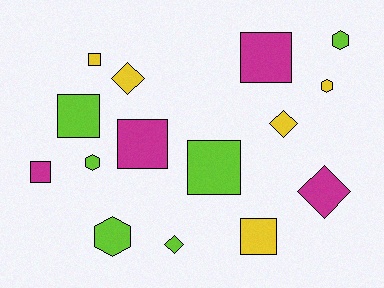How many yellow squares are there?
There are 2 yellow squares.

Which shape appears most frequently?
Square, with 7 objects.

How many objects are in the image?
There are 15 objects.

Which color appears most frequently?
Lime, with 6 objects.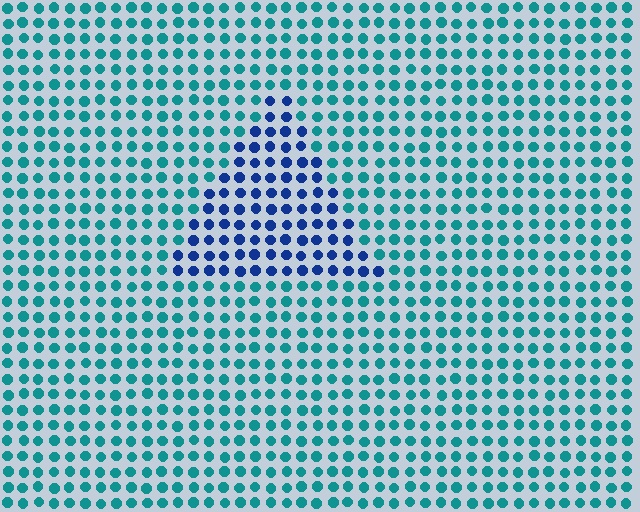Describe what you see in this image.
The image is filled with small teal elements in a uniform arrangement. A triangle-shaped region is visible where the elements are tinted to a slightly different hue, forming a subtle color boundary.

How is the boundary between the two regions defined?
The boundary is defined purely by a slight shift in hue (about 44 degrees). Spacing, size, and orientation are identical on both sides.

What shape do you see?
I see a triangle.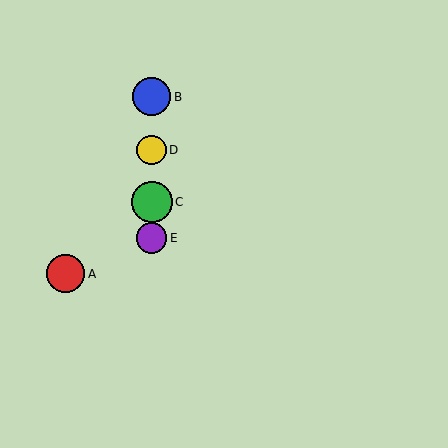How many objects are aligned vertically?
4 objects (B, C, D, E) are aligned vertically.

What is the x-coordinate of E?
Object E is at x≈152.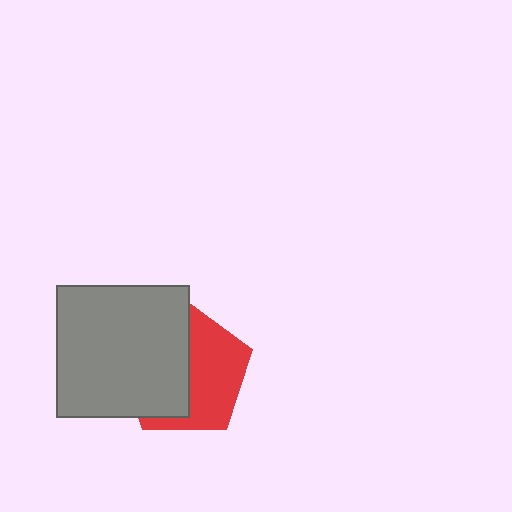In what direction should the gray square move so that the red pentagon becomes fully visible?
The gray square should move left. That is the shortest direction to clear the overlap and leave the red pentagon fully visible.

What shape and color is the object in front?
The object in front is a gray square.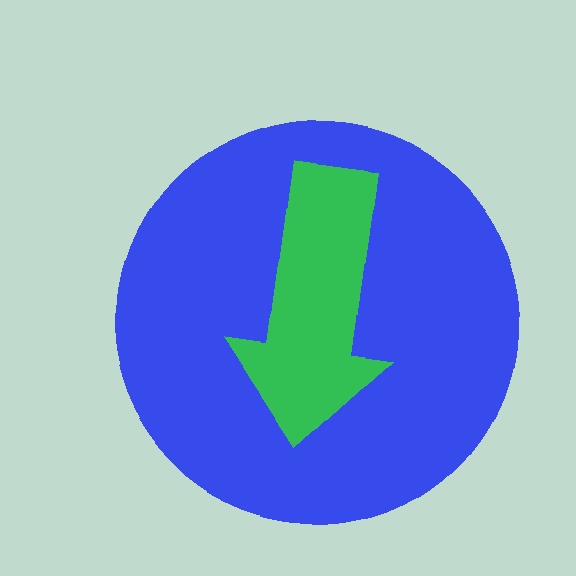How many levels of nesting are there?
2.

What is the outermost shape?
The blue circle.